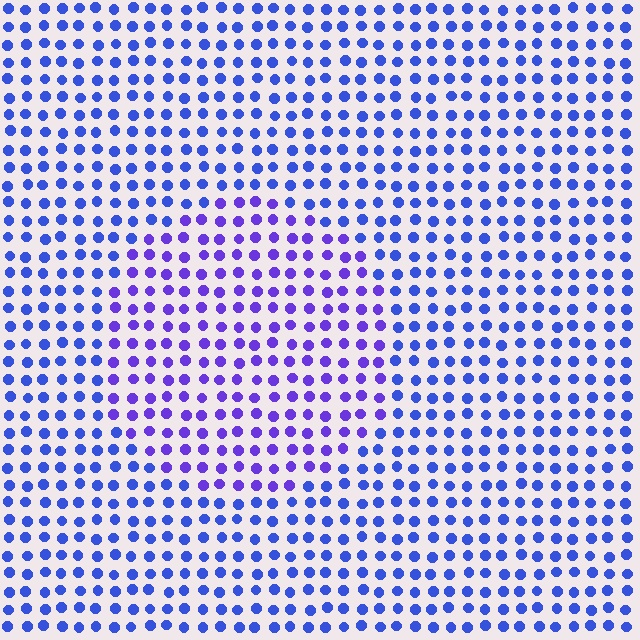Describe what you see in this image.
The image is filled with small blue elements in a uniform arrangement. A circle-shaped region is visible where the elements are tinted to a slightly different hue, forming a subtle color boundary.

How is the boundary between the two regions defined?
The boundary is defined purely by a slight shift in hue (about 29 degrees). Spacing, size, and orientation are identical on both sides.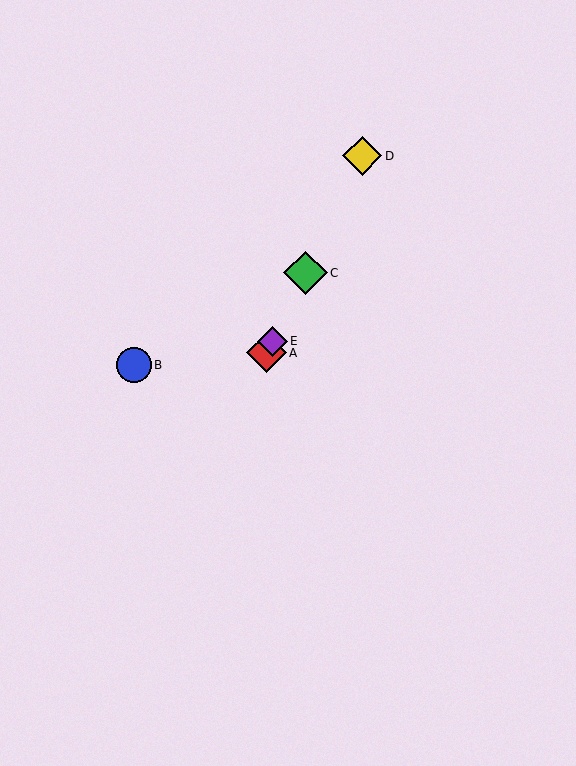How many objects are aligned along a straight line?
4 objects (A, C, D, E) are aligned along a straight line.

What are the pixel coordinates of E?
Object E is at (272, 341).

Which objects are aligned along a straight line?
Objects A, C, D, E are aligned along a straight line.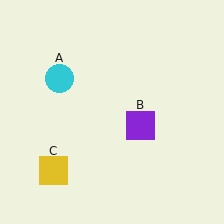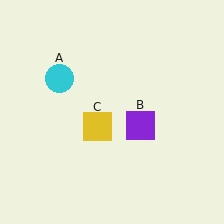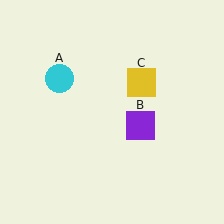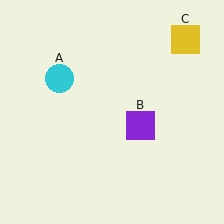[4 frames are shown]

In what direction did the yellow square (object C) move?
The yellow square (object C) moved up and to the right.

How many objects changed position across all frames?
1 object changed position: yellow square (object C).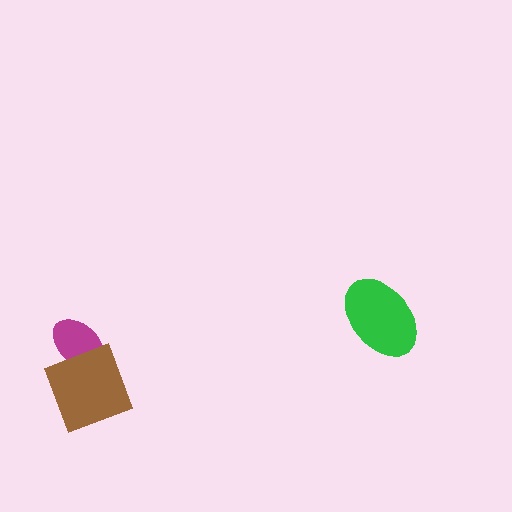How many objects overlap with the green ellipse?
0 objects overlap with the green ellipse.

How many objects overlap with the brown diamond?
1 object overlaps with the brown diamond.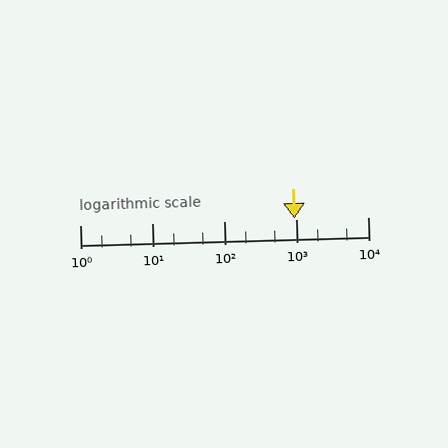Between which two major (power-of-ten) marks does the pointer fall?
The pointer is between 100 and 1000.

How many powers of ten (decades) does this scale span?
The scale spans 4 decades, from 1 to 10000.